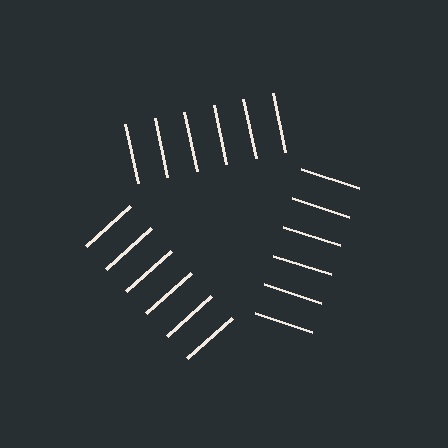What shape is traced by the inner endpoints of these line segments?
An illusory triangle — the line segments terminate on its edges but no continuous stroke is drawn.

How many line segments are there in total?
18 — 6 along each of the 3 edges.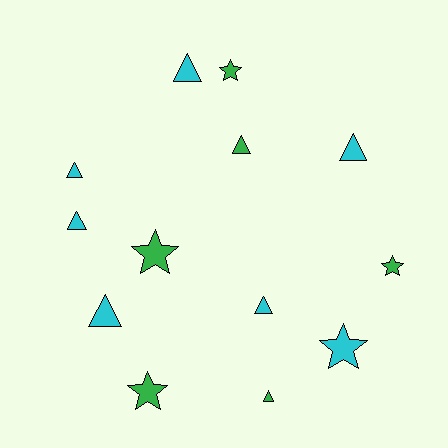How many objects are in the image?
There are 13 objects.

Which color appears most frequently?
Cyan, with 7 objects.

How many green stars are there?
There are 4 green stars.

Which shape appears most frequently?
Triangle, with 8 objects.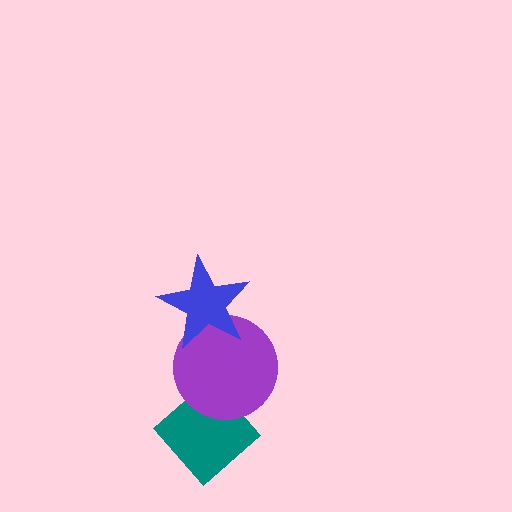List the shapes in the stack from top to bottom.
From top to bottom: the blue star, the purple circle, the teal diamond.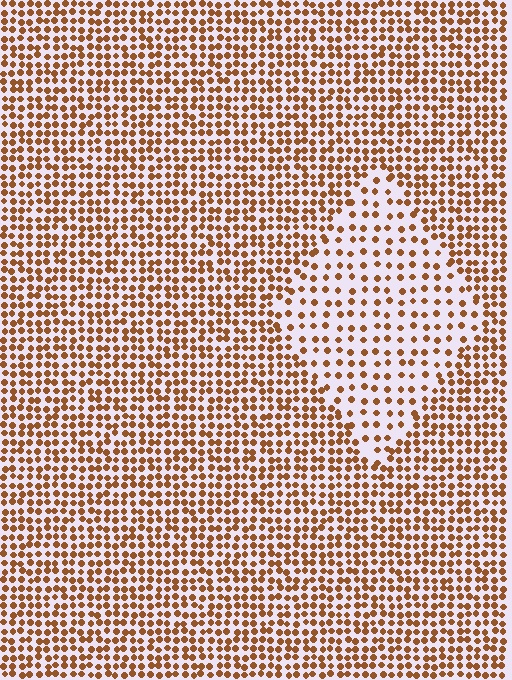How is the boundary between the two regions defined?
The boundary is defined by a change in element density (approximately 2.1x ratio). All elements are the same color, size, and shape.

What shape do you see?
I see a diamond.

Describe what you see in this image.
The image contains small brown elements arranged at two different densities. A diamond-shaped region is visible where the elements are less densely packed than the surrounding area.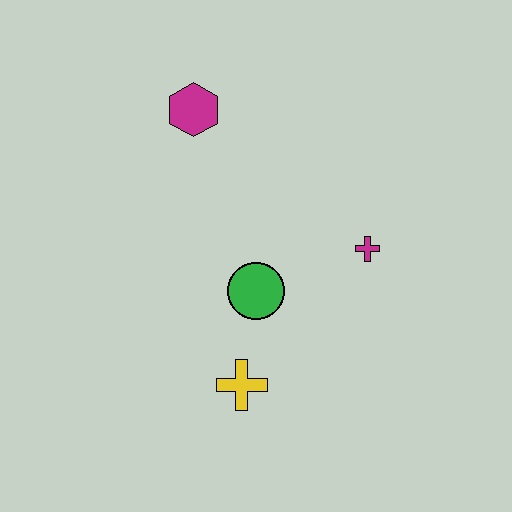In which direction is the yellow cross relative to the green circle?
The yellow cross is below the green circle.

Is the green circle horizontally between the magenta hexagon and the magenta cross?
Yes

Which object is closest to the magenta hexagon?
The green circle is closest to the magenta hexagon.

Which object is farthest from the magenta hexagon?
The yellow cross is farthest from the magenta hexagon.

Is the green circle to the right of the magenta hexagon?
Yes